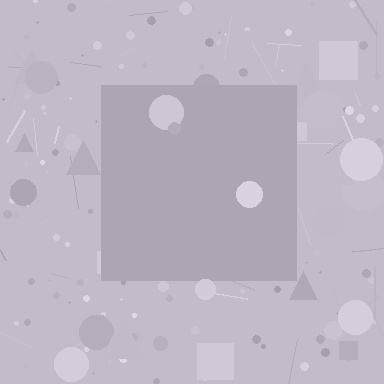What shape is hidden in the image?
A square is hidden in the image.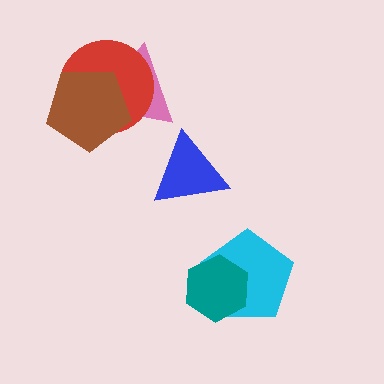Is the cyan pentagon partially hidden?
Yes, it is partially covered by another shape.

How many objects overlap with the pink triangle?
2 objects overlap with the pink triangle.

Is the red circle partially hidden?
Yes, it is partially covered by another shape.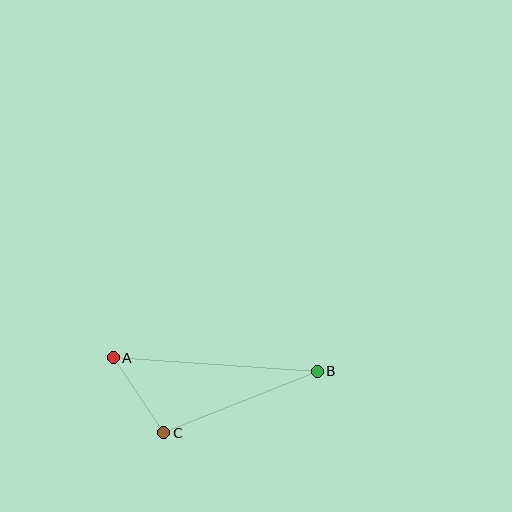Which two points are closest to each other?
Points A and C are closest to each other.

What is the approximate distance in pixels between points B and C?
The distance between B and C is approximately 166 pixels.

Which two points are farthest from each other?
Points A and B are farthest from each other.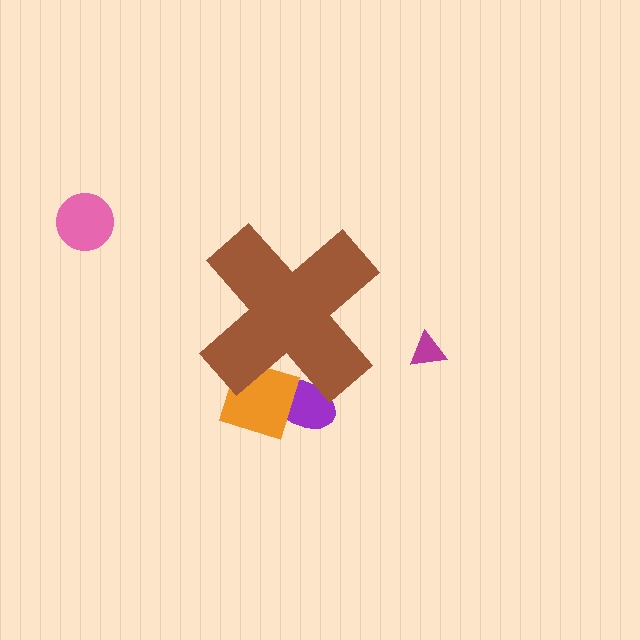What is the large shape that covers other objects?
A brown cross.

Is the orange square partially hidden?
Yes, the orange square is partially hidden behind the brown cross.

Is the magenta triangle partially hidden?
No, the magenta triangle is fully visible.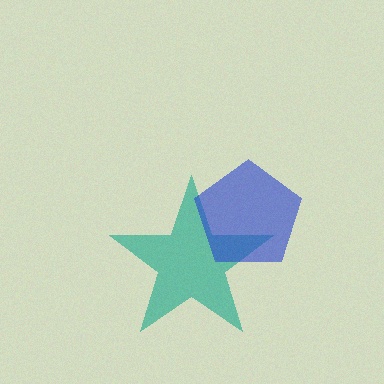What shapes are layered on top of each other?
The layered shapes are: a teal star, a blue pentagon.